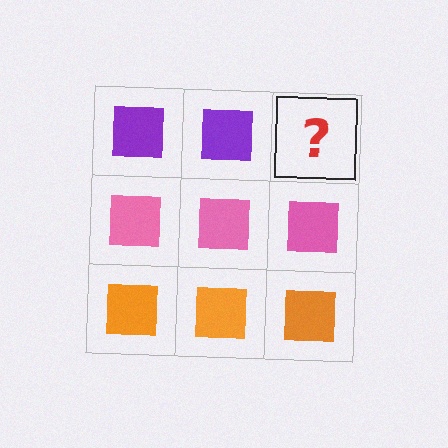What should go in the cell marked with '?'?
The missing cell should contain a purple square.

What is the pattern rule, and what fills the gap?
The rule is that each row has a consistent color. The gap should be filled with a purple square.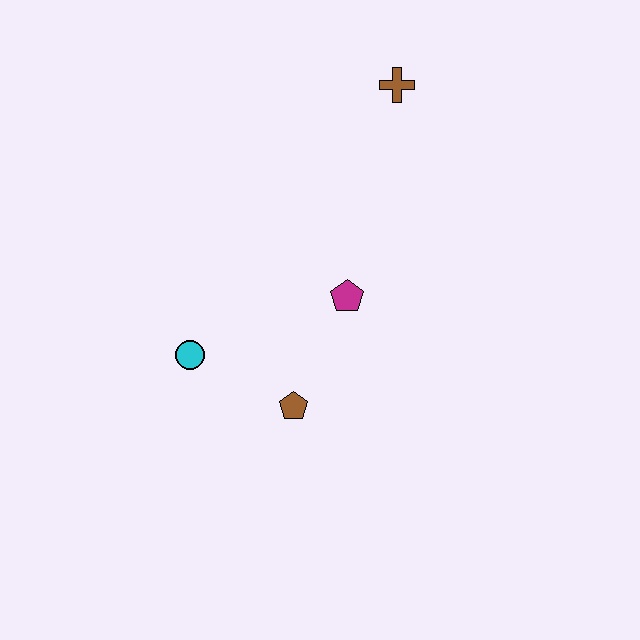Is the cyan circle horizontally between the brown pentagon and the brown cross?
No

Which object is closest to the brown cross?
The magenta pentagon is closest to the brown cross.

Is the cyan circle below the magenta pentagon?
Yes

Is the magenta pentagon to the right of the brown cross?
No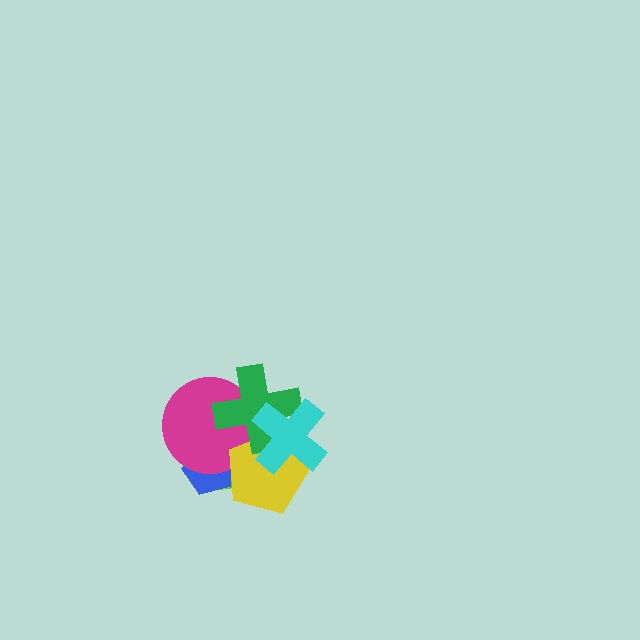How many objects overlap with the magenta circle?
4 objects overlap with the magenta circle.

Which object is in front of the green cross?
The cyan cross is in front of the green cross.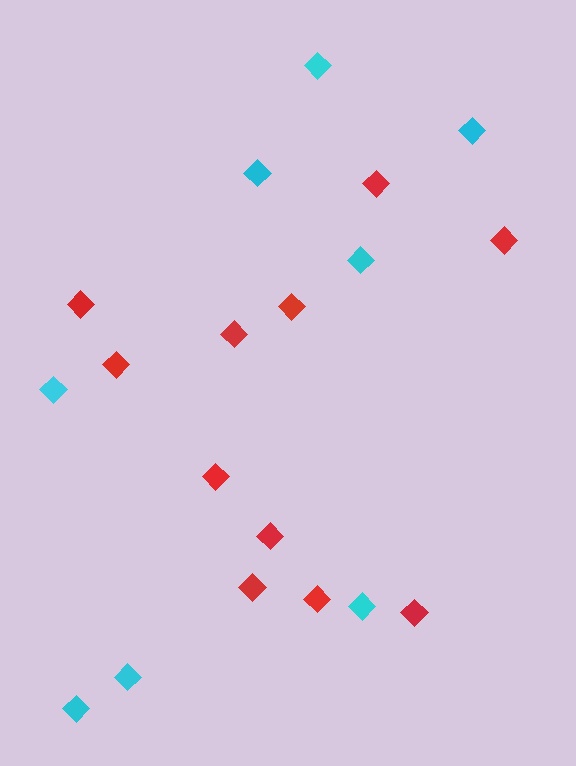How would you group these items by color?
There are 2 groups: one group of cyan diamonds (8) and one group of red diamonds (11).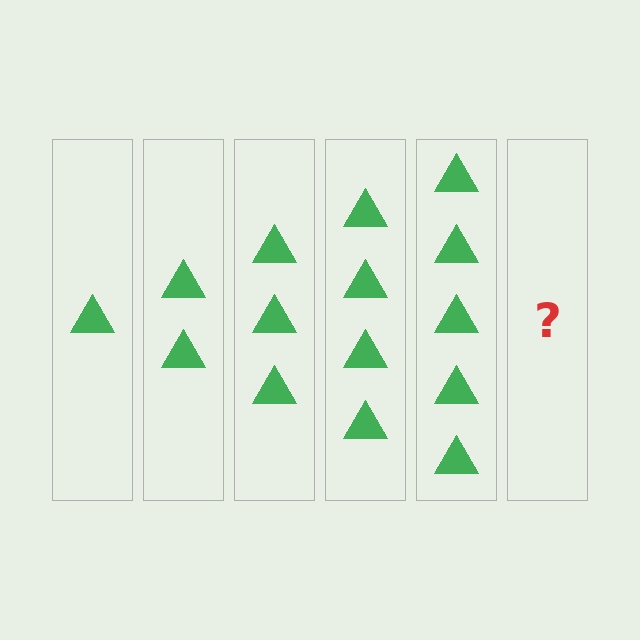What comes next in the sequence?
The next element should be 6 triangles.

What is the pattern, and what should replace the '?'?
The pattern is that each step adds one more triangle. The '?' should be 6 triangles.